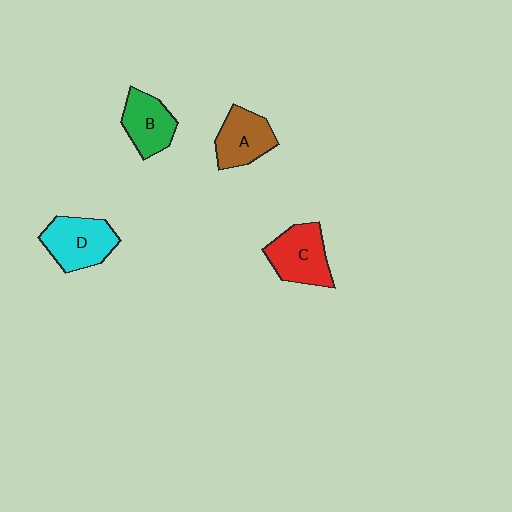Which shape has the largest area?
Shape D (cyan).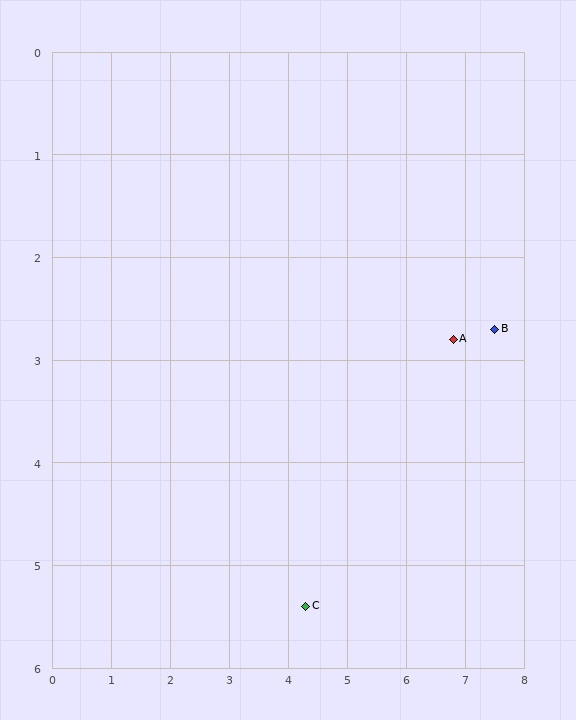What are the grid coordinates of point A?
Point A is at approximately (6.8, 2.8).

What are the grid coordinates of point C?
Point C is at approximately (4.3, 5.4).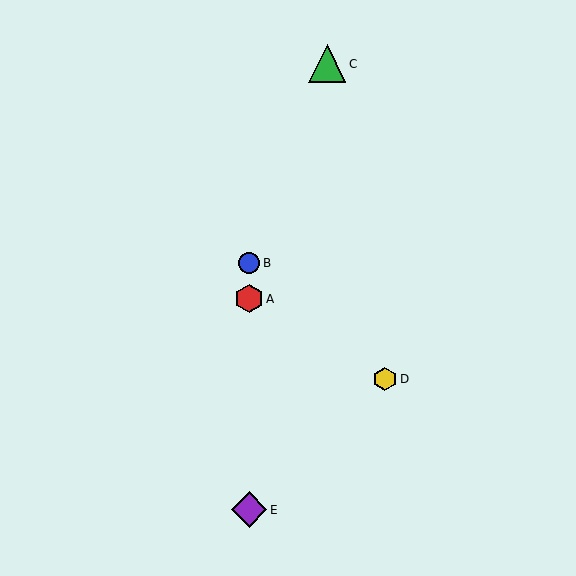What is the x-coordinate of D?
Object D is at x≈385.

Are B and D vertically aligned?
No, B is at x≈249 and D is at x≈385.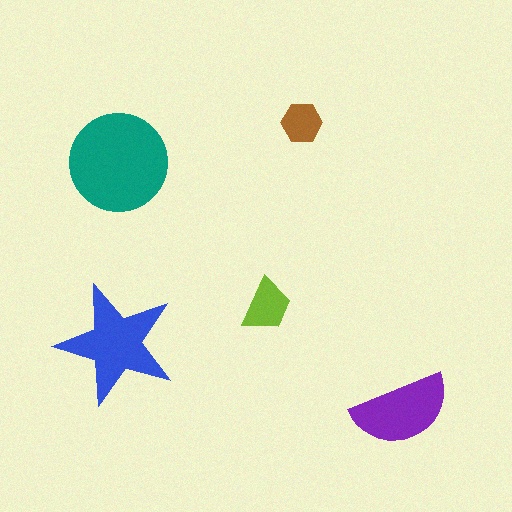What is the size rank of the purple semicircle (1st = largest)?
3rd.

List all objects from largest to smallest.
The teal circle, the blue star, the purple semicircle, the lime trapezoid, the brown hexagon.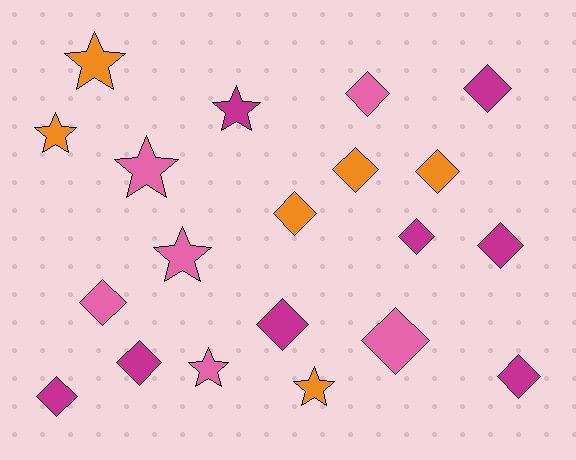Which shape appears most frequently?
Diamond, with 13 objects.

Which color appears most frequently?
Magenta, with 8 objects.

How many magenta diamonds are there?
There are 7 magenta diamonds.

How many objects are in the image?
There are 20 objects.